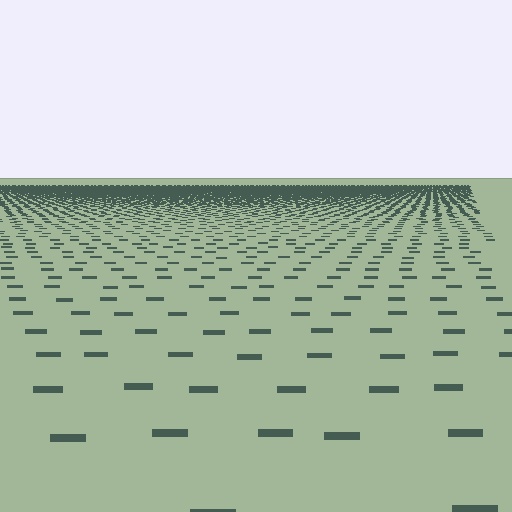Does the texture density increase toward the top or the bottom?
Density increases toward the top.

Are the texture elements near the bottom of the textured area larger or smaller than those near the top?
Larger. Near the bottom, elements are closer to the viewer and appear at a bigger on-screen size.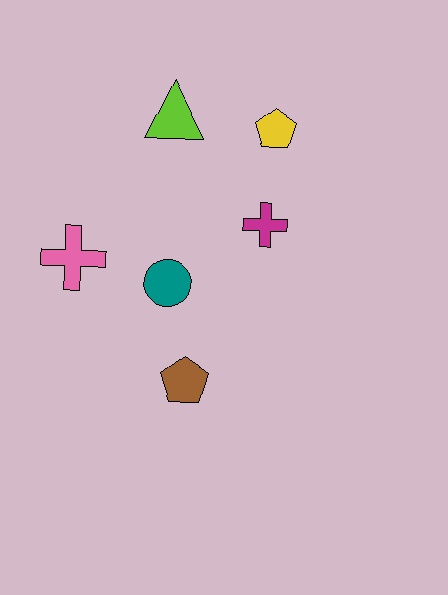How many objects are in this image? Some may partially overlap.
There are 6 objects.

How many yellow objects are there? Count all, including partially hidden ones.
There is 1 yellow object.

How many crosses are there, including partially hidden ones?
There are 2 crosses.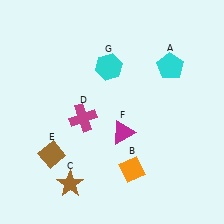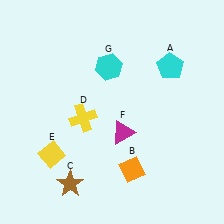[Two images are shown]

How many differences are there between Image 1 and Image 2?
There are 2 differences between the two images.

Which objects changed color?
D changed from magenta to yellow. E changed from brown to yellow.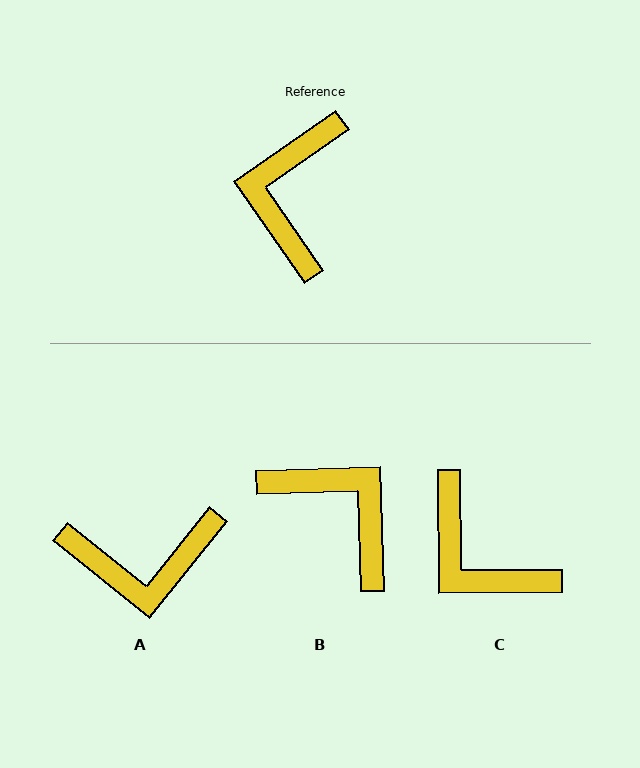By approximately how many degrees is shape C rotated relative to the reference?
Approximately 56 degrees counter-clockwise.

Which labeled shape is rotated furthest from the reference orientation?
B, about 123 degrees away.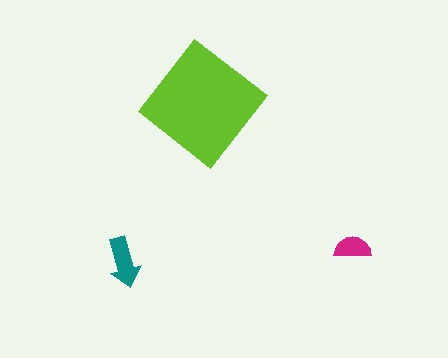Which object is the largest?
The lime diamond.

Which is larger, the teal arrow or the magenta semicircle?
The teal arrow.